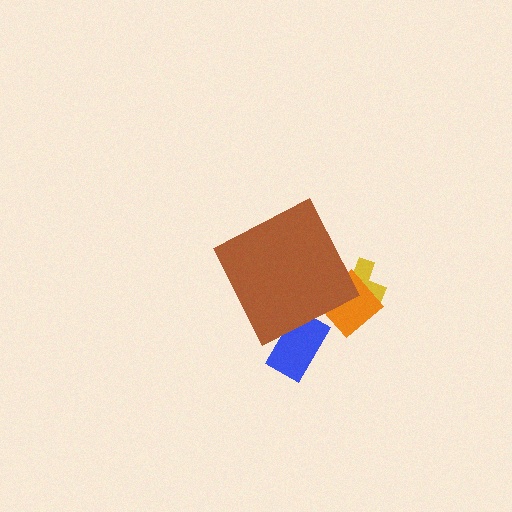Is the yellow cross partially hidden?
Yes, the yellow cross is partially hidden behind the brown diamond.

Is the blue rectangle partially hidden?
Yes, the blue rectangle is partially hidden behind the brown diamond.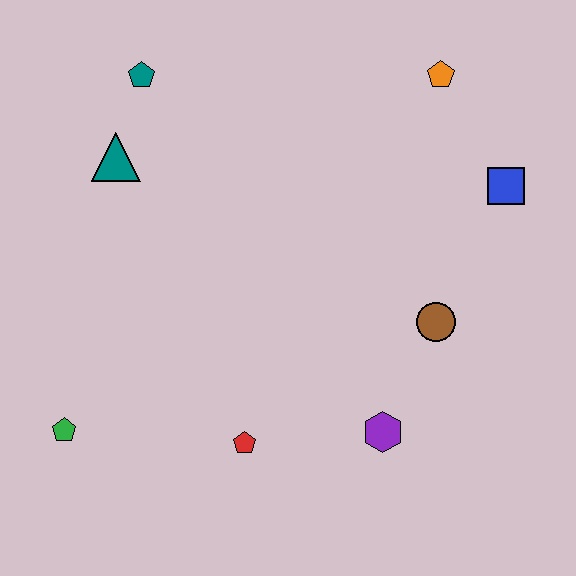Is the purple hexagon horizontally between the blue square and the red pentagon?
Yes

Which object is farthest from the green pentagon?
The orange pentagon is farthest from the green pentagon.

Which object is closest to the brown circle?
The purple hexagon is closest to the brown circle.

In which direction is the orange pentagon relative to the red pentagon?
The orange pentagon is above the red pentagon.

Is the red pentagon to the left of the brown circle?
Yes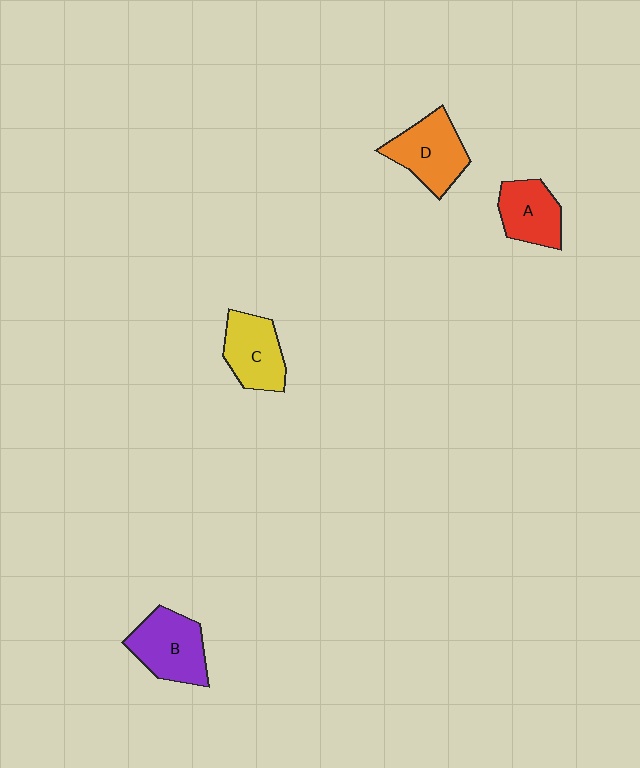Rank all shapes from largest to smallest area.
From largest to smallest: B (purple), D (orange), C (yellow), A (red).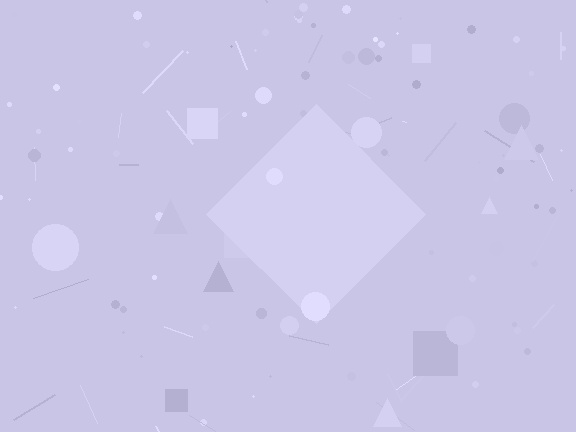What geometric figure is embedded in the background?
A diamond is embedded in the background.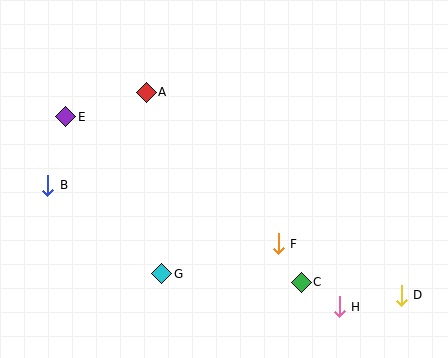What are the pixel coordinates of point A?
Point A is at (146, 92).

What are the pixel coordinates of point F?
Point F is at (278, 244).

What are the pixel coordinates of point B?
Point B is at (48, 185).